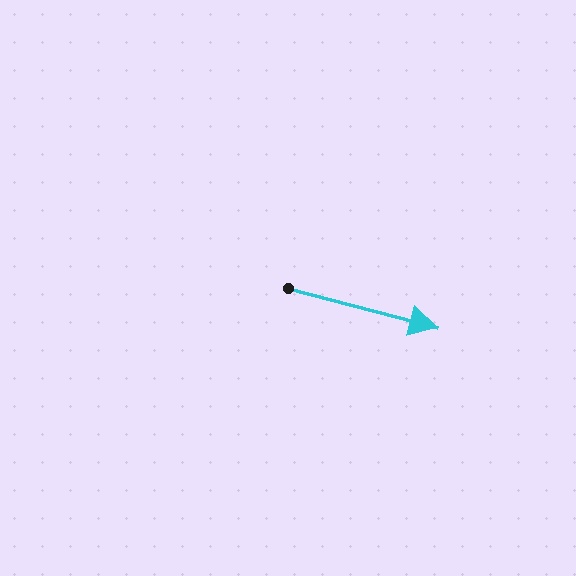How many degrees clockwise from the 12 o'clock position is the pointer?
Approximately 105 degrees.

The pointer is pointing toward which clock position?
Roughly 3 o'clock.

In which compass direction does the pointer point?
East.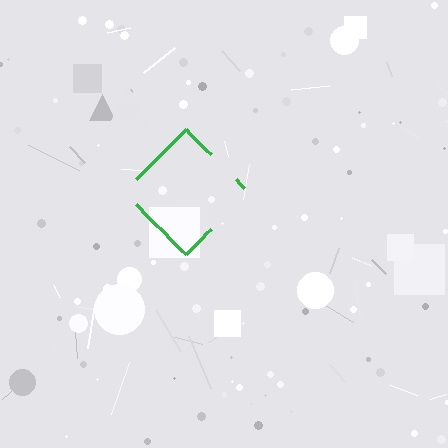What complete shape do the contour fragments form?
The contour fragments form a diamond.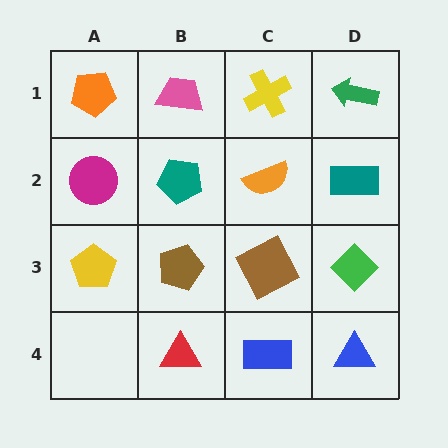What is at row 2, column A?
A magenta circle.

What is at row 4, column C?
A blue rectangle.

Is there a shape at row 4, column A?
No, that cell is empty.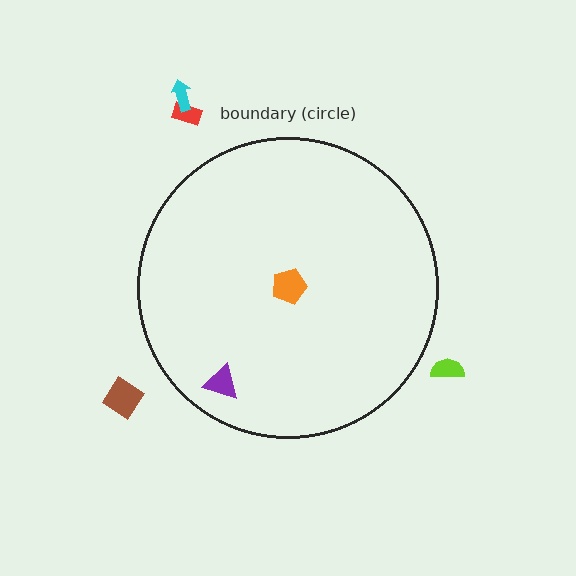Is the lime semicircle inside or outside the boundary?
Outside.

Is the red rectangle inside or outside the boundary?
Outside.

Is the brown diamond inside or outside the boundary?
Outside.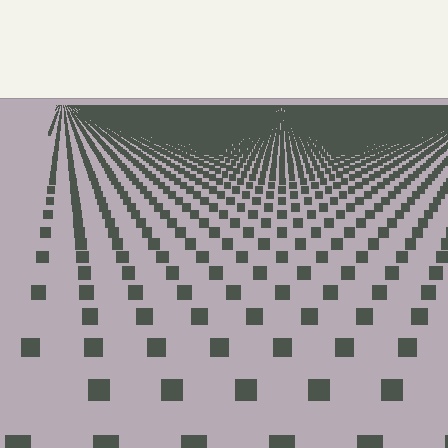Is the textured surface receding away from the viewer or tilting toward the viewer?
The surface is receding away from the viewer. Texture elements get smaller and denser toward the top.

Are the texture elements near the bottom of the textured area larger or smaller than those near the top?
Larger. Near the bottom, elements are closer to the viewer and appear at a bigger on-screen size.